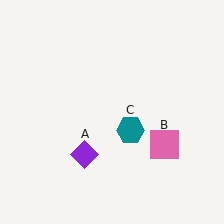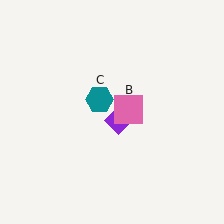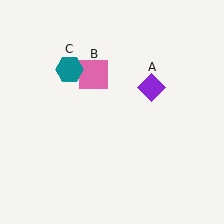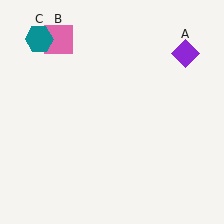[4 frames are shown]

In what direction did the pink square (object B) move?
The pink square (object B) moved up and to the left.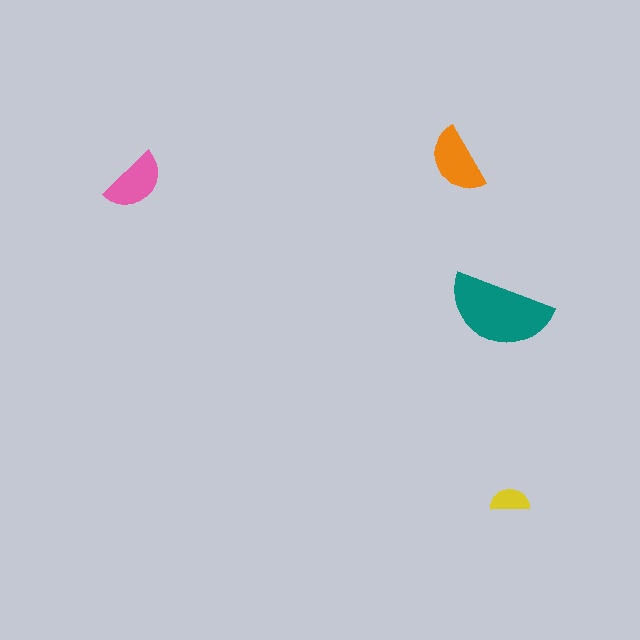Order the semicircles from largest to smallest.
the teal one, the orange one, the pink one, the yellow one.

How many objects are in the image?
There are 4 objects in the image.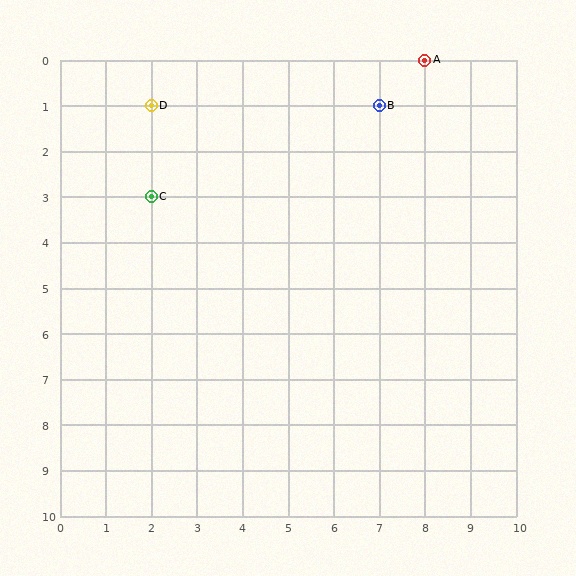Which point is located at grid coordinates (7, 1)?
Point B is at (7, 1).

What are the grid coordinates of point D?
Point D is at grid coordinates (2, 1).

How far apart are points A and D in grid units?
Points A and D are 6 columns and 1 row apart (about 6.1 grid units diagonally).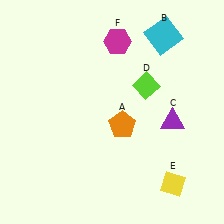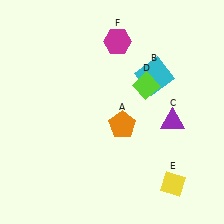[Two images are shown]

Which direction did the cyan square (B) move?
The cyan square (B) moved down.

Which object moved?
The cyan square (B) moved down.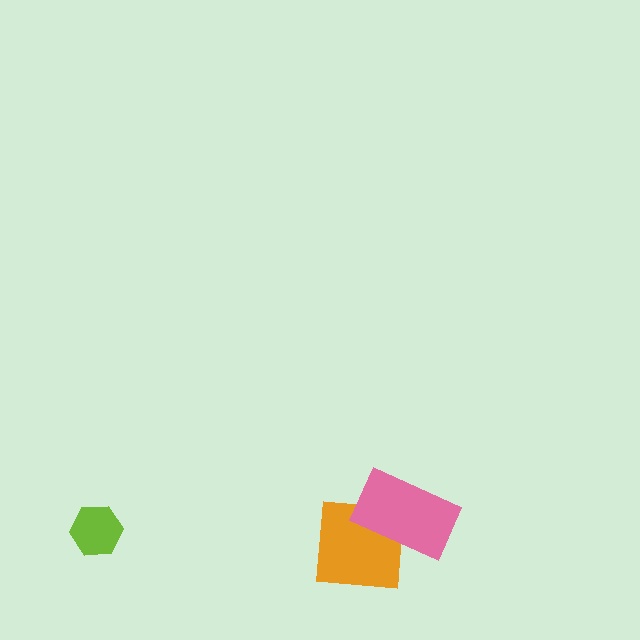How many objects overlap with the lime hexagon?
0 objects overlap with the lime hexagon.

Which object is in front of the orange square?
The pink rectangle is in front of the orange square.